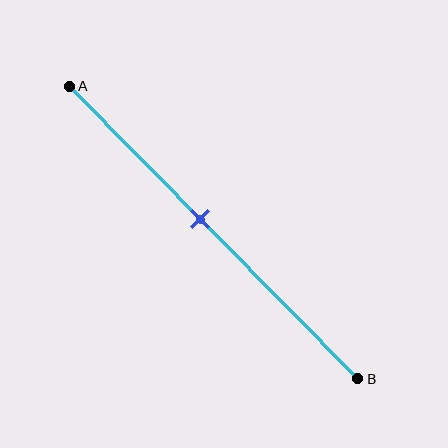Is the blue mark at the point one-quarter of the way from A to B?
No, the mark is at about 45% from A, not at the 25% one-quarter point.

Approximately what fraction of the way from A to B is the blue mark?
The blue mark is approximately 45% of the way from A to B.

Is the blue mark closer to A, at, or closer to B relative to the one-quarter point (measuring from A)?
The blue mark is closer to point B than the one-quarter point of segment AB.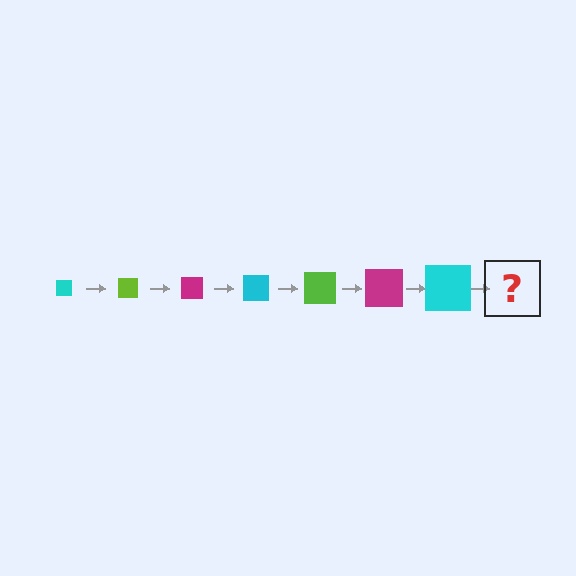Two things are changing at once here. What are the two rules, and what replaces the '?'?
The two rules are that the square grows larger each step and the color cycles through cyan, lime, and magenta. The '?' should be a lime square, larger than the previous one.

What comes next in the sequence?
The next element should be a lime square, larger than the previous one.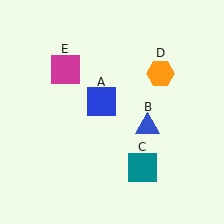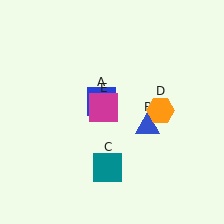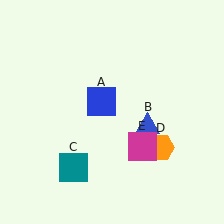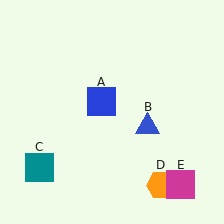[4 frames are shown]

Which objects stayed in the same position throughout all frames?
Blue square (object A) and blue triangle (object B) remained stationary.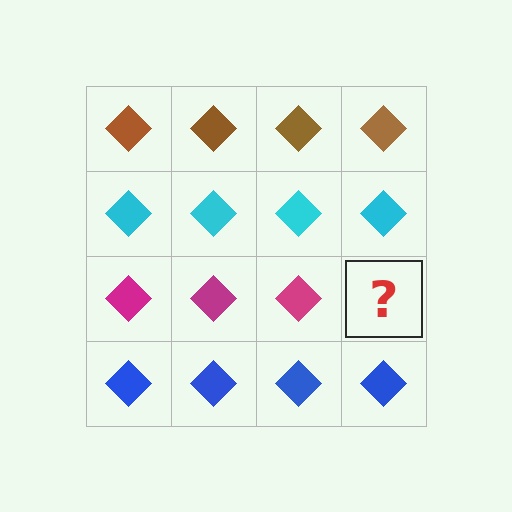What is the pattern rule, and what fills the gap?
The rule is that each row has a consistent color. The gap should be filled with a magenta diamond.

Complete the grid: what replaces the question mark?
The question mark should be replaced with a magenta diamond.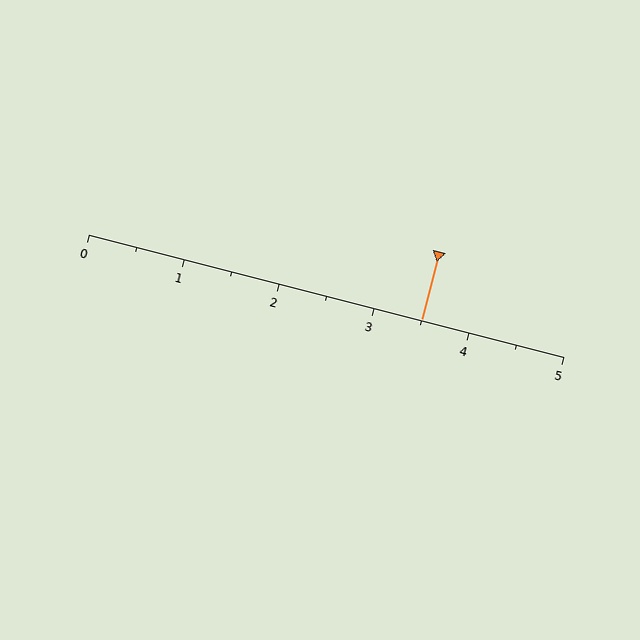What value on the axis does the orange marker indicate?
The marker indicates approximately 3.5.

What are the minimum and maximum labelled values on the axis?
The axis runs from 0 to 5.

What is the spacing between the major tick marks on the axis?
The major ticks are spaced 1 apart.